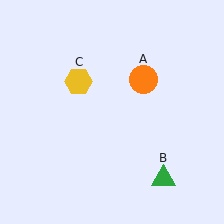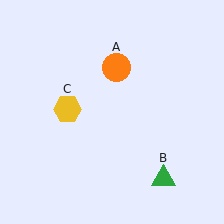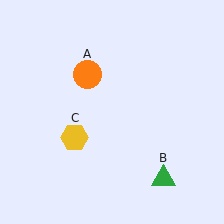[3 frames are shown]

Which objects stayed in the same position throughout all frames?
Green triangle (object B) remained stationary.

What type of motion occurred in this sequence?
The orange circle (object A), yellow hexagon (object C) rotated counterclockwise around the center of the scene.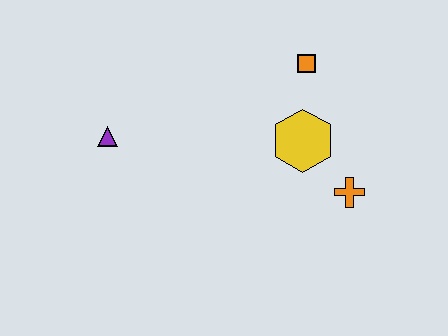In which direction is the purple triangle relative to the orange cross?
The purple triangle is to the left of the orange cross.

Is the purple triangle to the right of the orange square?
No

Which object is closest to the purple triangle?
The yellow hexagon is closest to the purple triangle.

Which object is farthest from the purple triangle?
The orange cross is farthest from the purple triangle.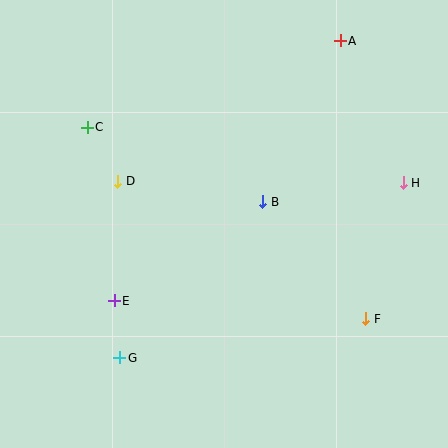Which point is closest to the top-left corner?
Point C is closest to the top-left corner.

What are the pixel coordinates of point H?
Point H is at (403, 183).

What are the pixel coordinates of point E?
Point E is at (114, 301).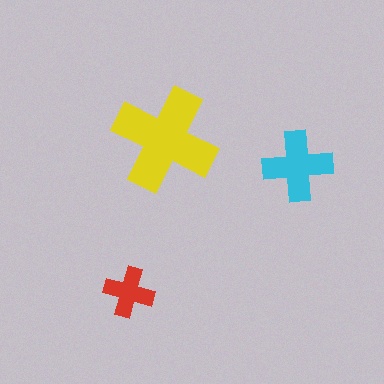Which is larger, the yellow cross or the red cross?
The yellow one.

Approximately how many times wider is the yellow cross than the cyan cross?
About 1.5 times wider.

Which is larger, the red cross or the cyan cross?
The cyan one.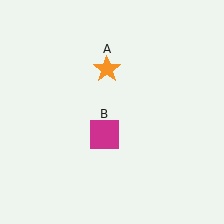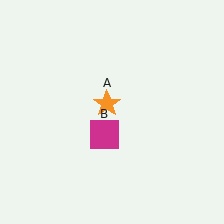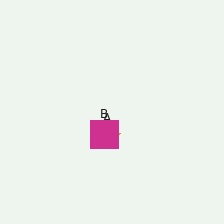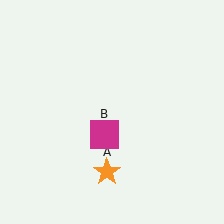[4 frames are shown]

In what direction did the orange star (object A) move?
The orange star (object A) moved down.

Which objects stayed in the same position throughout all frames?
Magenta square (object B) remained stationary.